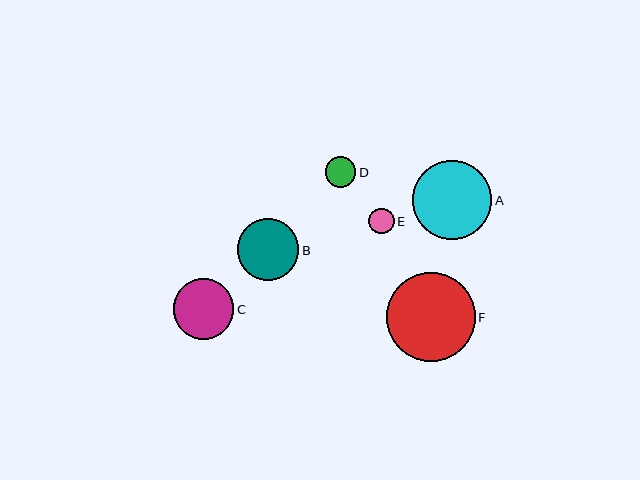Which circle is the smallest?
Circle E is the smallest with a size of approximately 26 pixels.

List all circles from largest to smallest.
From largest to smallest: F, A, B, C, D, E.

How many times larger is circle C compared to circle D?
Circle C is approximately 1.9 times the size of circle D.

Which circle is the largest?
Circle F is the largest with a size of approximately 89 pixels.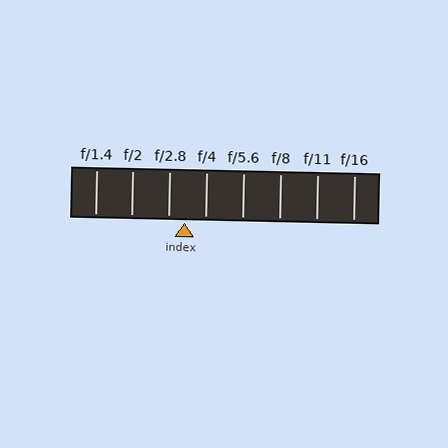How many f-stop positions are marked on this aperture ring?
There are 8 f-stop positions marked.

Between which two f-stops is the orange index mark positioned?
The index mark is between f/2.8 and f/4.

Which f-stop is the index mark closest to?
The index mark is closest to f/2.8.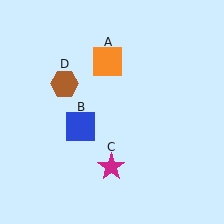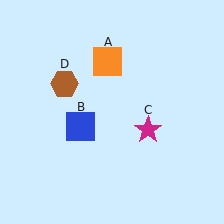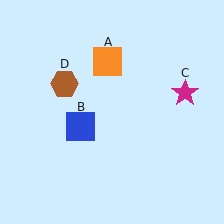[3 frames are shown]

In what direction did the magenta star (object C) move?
The magenta star (object C) moved up and to the right.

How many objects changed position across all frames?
1 object changed position: magenta star (object C).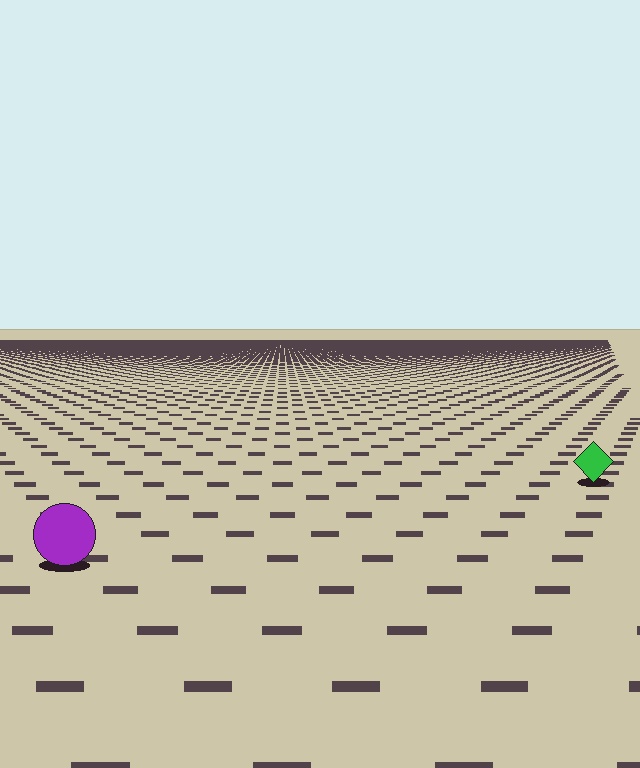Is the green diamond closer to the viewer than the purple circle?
No. The purple circle is closer — you can tell from the texture gradient: the ground texture is coarser near it.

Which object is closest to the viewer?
The purple circle is closest. The texture marks near it are larger and more spread out.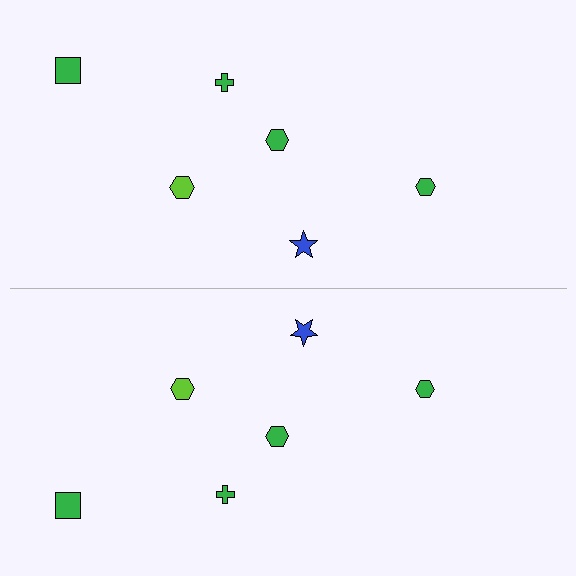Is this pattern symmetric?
Yes, this pattern has bilateral (reflection) symmetry.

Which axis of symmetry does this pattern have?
The pattern has a horizontal axis of symmetry running through the center of the image.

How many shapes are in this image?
There are 12 shapes in this image.